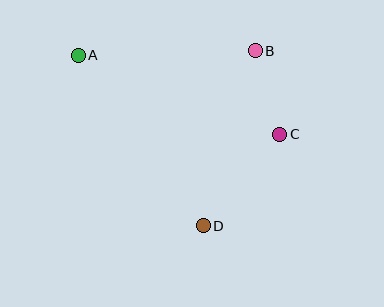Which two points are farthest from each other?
Points A and C are farthest from each other.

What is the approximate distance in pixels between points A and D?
The distance between A and D is approximately 212 pixels.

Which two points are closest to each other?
Points B and C are closest to each other.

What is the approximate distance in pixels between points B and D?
The distance between B and D is approximately 182 pixels.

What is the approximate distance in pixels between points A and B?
The distance between A and B is approximately 177 pixels.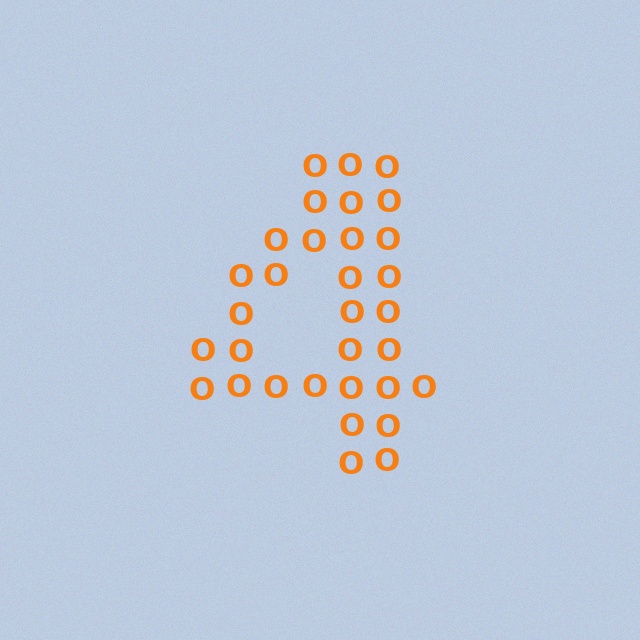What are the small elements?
The small elements are letter O's.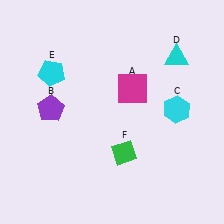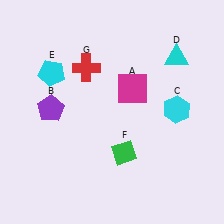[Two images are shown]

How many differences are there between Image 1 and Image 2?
There is 1 difference between the two images.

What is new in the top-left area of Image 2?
A red cross (G) was added in the top-left area of Image 2.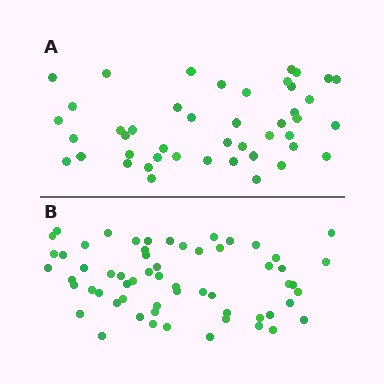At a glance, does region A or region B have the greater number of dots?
Region B (the bottom region) has more dots.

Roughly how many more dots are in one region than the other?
Region B has approximately 15 more dots than region A.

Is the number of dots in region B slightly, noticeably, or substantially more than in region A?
Region B has noticeably more, but not dramatically so. The ratio is roughly 1.3 to 1.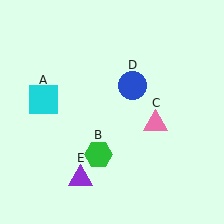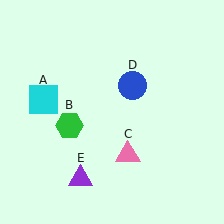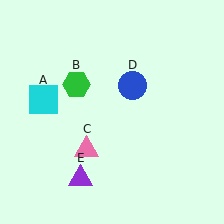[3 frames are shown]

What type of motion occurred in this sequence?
The green hexagon (object B), pink triangle (object C) rotated clockwise around the center of the scene.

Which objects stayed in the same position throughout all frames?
Cyan square (object A) and blue circle (object D) and purple triangle (object E) remained stationary.